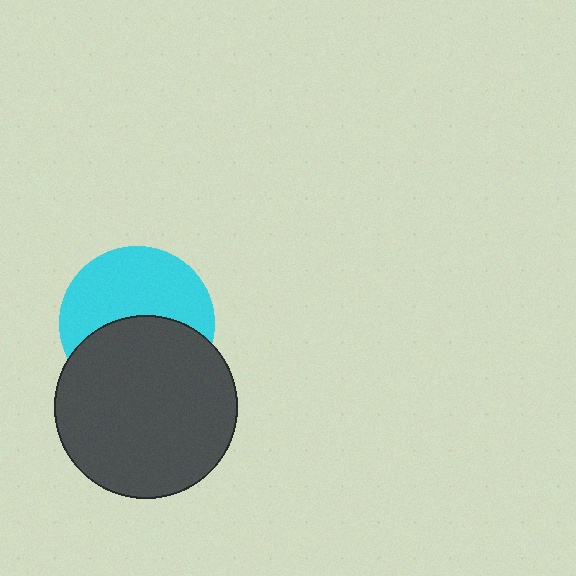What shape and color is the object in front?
The object in front is a dark gray circle.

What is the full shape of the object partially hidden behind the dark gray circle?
The partially hidden object is a cyan circle.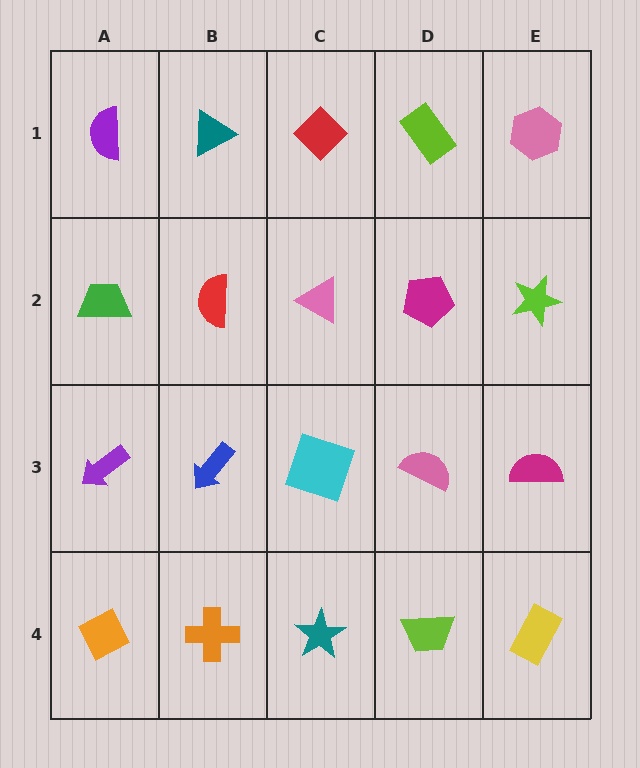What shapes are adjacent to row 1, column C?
A pink triangle (row 2, column C), a teal triangle (row 1, column B), a lime rectangle (row 1, column D).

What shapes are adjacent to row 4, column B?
A blue arrow (row 3, column B), an orange diamond (row 4, column A), a teal star (row 4, column C).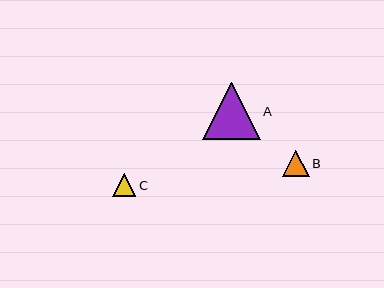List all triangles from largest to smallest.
From largest to smallest: A, B, C.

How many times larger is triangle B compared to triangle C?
Triangle B is approximately 1.1 times the size of triangle C.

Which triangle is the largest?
Triangle A is the largest with a size of approximately 58 pixels.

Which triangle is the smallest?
Triangle C is the smallest with a size of approximately 23 pixels.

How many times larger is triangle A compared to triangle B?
Triangle A is approximately 2.2 times the size of triangle B.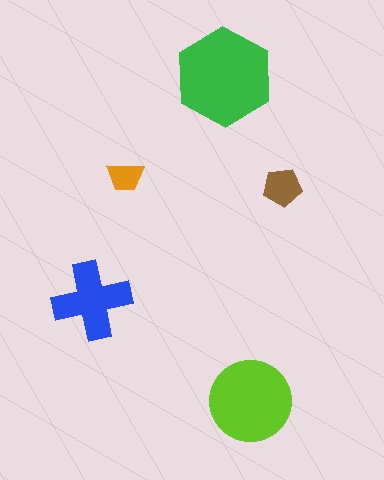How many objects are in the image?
There are 5 objects in the image.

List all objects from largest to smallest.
The green hexagon, the lime circle, the blue cross, the brown pentagon, the orange trapezoid.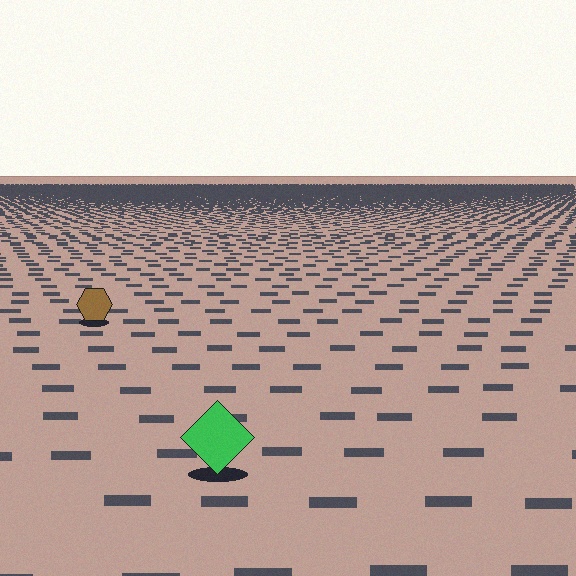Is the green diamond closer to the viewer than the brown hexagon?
Yes. The green diamond is closer — you can tell from the texture gradient: the ground texture is coarser near it.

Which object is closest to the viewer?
The green diamond is closest. The texture marks near it are larger and more spread out.